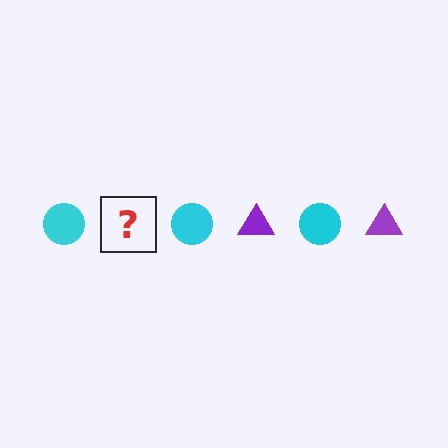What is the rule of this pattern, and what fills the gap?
The rule is that the pattern alternates between cyan circle and purple triangle. The gap should be filled with a purple triangle.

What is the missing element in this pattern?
The missing element is a purple triangle.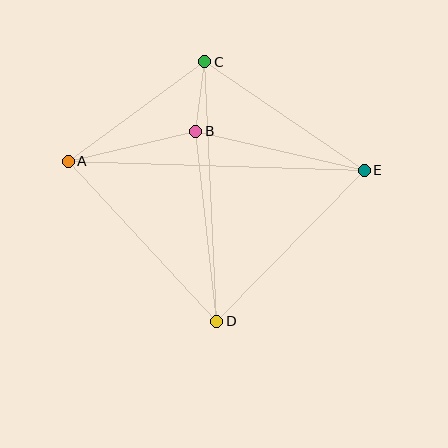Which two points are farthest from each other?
Points A and E are farthest from each other.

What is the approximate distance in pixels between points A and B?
The distance between A and B is approximately 131 pixels.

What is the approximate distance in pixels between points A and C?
The distance between A and C is approximately 169 pixels.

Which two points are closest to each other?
Points B and C are closest to each other.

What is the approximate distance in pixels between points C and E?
The distance between C and E is approximately 193 pixels.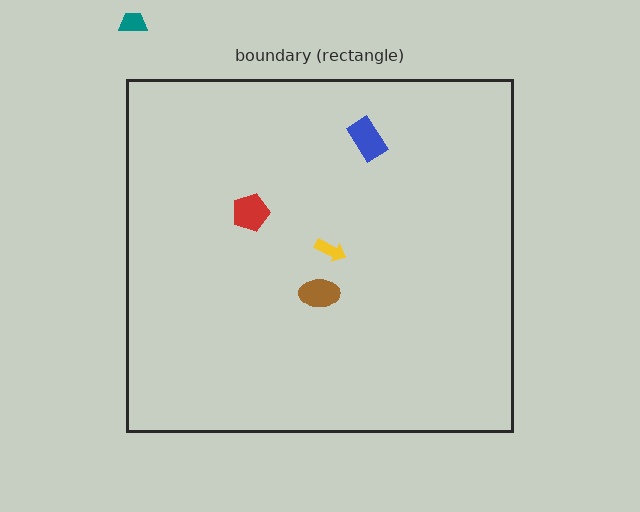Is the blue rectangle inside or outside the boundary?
Inside.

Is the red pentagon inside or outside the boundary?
Inside.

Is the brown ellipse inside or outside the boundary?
Inside.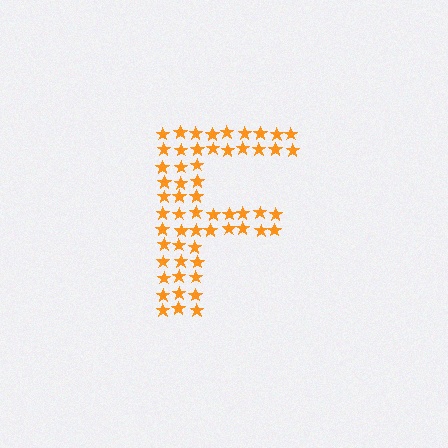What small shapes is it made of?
It is made of small stars.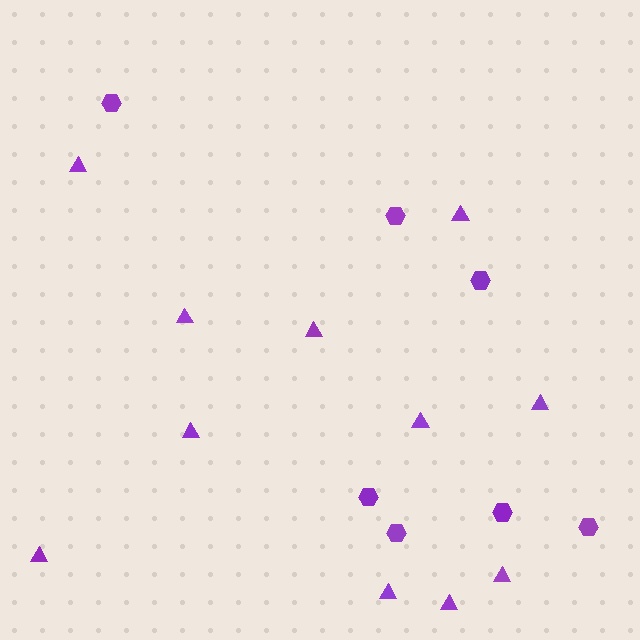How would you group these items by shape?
There are 2 groups: one group of hexagons (7) and one group of triangles (11).